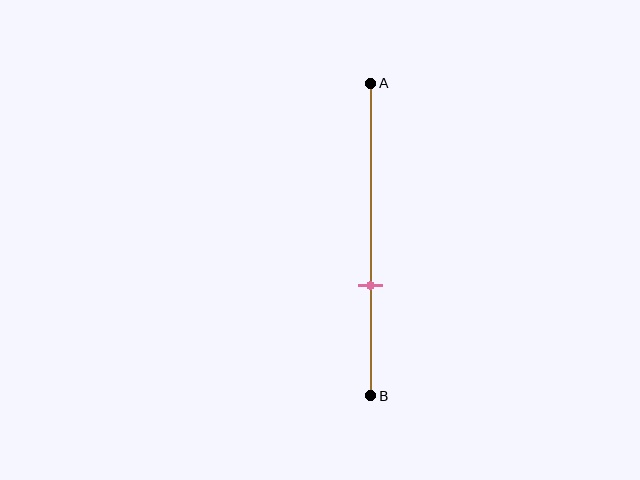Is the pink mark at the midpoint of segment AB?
No, the mark is at about 65% from A, not at the 50% midpoint.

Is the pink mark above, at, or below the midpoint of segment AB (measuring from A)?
The pink mark is below the midpoint of segment AB.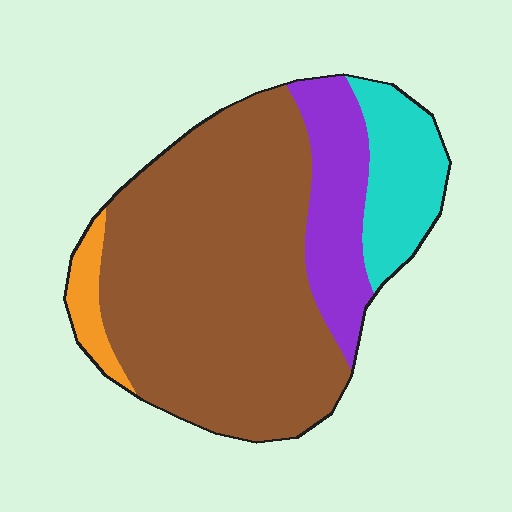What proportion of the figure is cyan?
Cyan takes up about one eighth (1/8) of the figure.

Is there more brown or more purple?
Brown.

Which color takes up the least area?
Orange, at roughly 5%.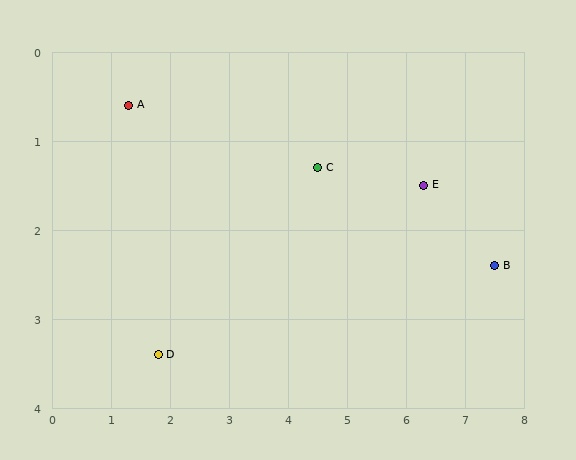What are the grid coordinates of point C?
Point C is at approximately (4.5, 1.3).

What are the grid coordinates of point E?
Point E is at approximately (6.3, 1.5).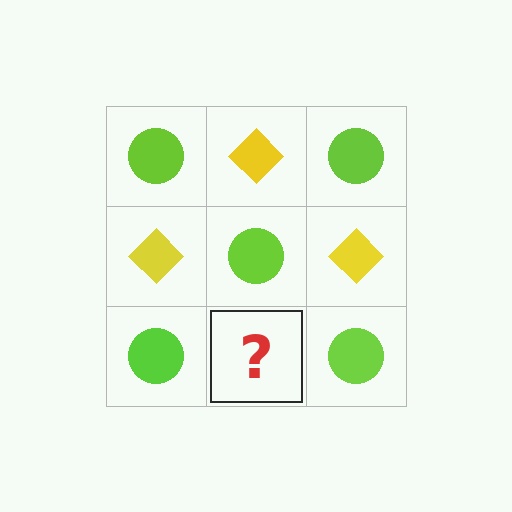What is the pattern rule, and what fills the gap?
The rule is that it alternates lime circle and yellow diamond in a checkerboard pattern. The gap should be filled with a yellow diamond.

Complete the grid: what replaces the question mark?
The question mark should be replaced with a yellow diamond.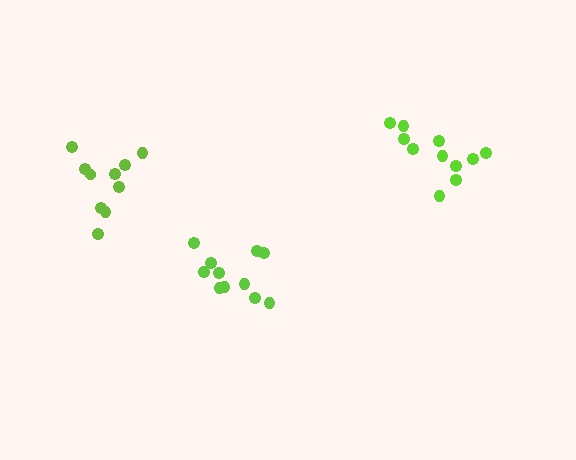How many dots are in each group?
Group 1: 11 dots, Group 2: 10 dots, Group 3: 11 dots (32 total).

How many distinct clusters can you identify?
There are 3 distinct clusters.